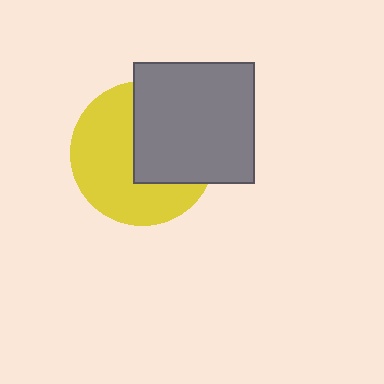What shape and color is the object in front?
The object in front is a gray square.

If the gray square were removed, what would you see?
You would see the complete yellow circle.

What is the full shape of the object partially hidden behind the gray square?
The partially hidden object is a yellow circle.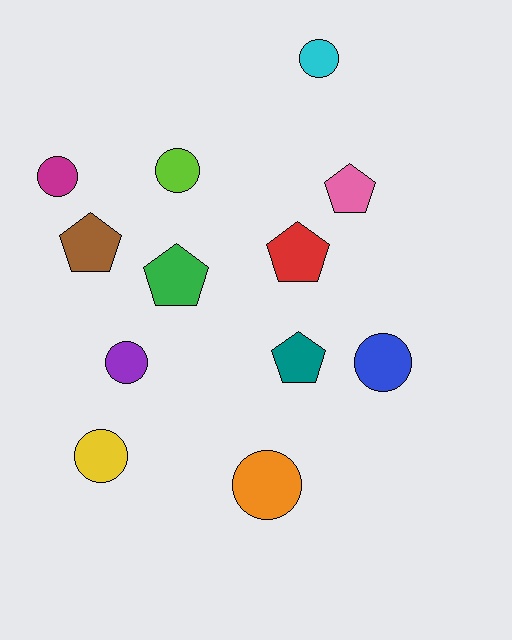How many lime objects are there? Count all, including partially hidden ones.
There is 1 lime object.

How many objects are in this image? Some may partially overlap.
There are 12 objects.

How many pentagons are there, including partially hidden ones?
There are 5 pentagons.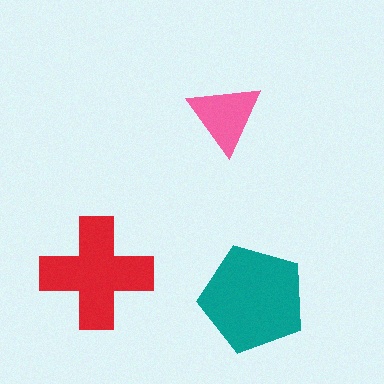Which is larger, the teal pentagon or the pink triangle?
The teal pentagon.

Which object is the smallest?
The pink triangle.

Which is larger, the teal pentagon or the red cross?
The teal pentagon.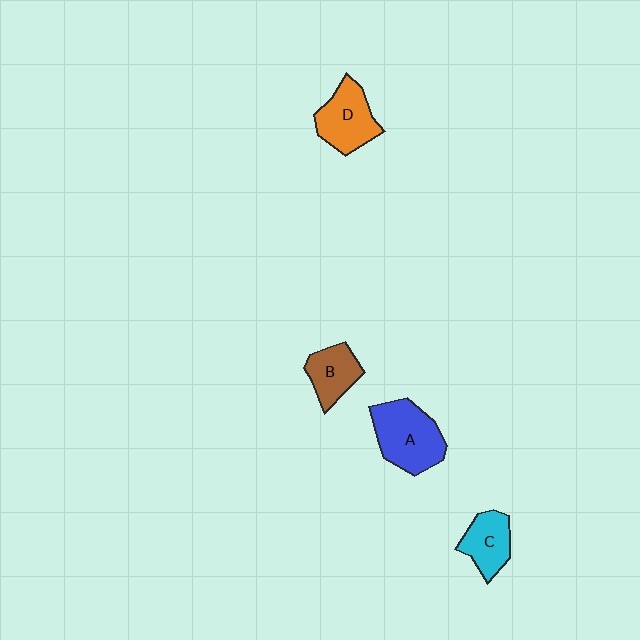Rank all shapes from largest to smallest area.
From largest to smallest: A (blue), D (orange), C (cyan), B (brown).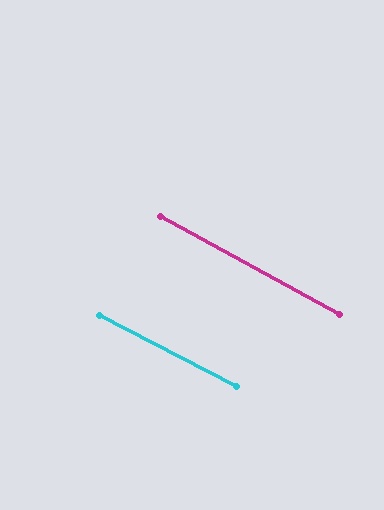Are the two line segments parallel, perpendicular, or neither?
Parallel — their directions differ by only 1.6°.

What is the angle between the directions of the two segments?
Approximately 2 degrees.